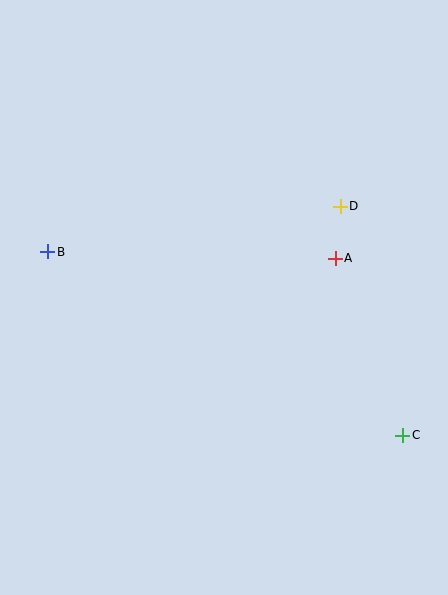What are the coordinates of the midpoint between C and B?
The midpoint between C and B is at (225, 344).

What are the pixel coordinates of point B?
Point B is at (48, 252).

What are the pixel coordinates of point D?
Point D is at (340, 206).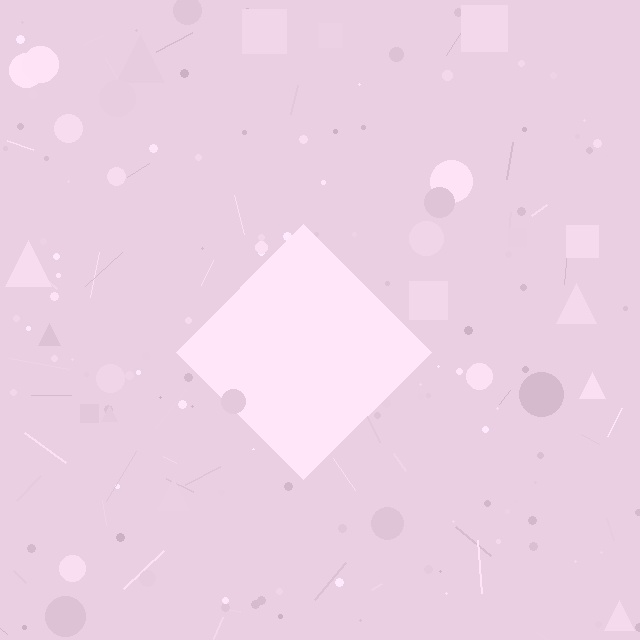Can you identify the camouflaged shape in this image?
The camouflaged shape is a diamond.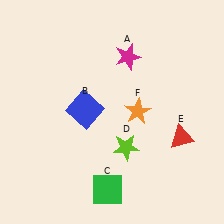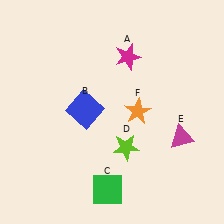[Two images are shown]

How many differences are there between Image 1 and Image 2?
There is 1 difference between the two images.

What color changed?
The triangle (E) changed from red in Image 1 to magenta in Image 2.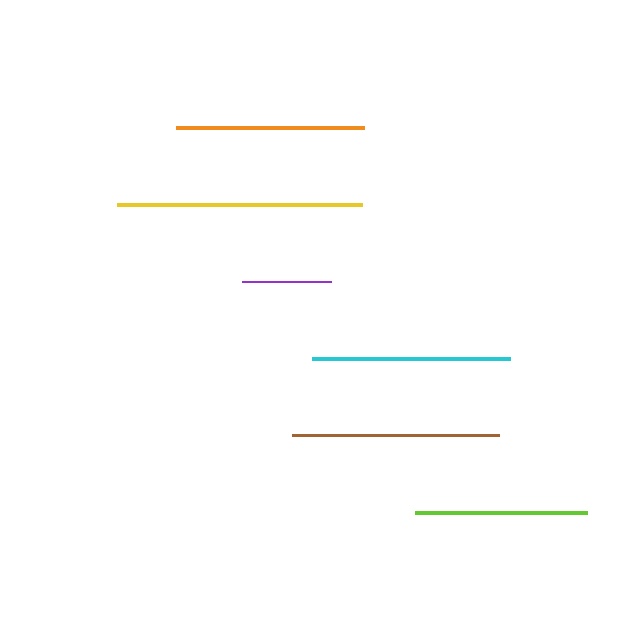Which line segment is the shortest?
The purple line is the shortest at approximately 88 pixels.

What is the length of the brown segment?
The brown segment is approximately 207 pixels long.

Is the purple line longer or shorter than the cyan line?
The cyan line is longer than the purple line.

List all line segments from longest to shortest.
From longest to shortest: yellow, brown, cyan, orange, lime, purple.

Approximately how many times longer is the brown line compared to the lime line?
The brown line is approximately 1.2 times the length of the lime line.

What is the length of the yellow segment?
The yellow segment is approximately 246 pixels long.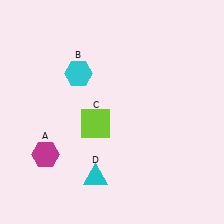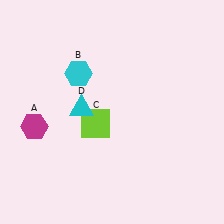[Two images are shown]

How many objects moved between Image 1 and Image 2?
2 objects moved between the two images.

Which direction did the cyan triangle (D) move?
The cyan triangle (D) moved up.